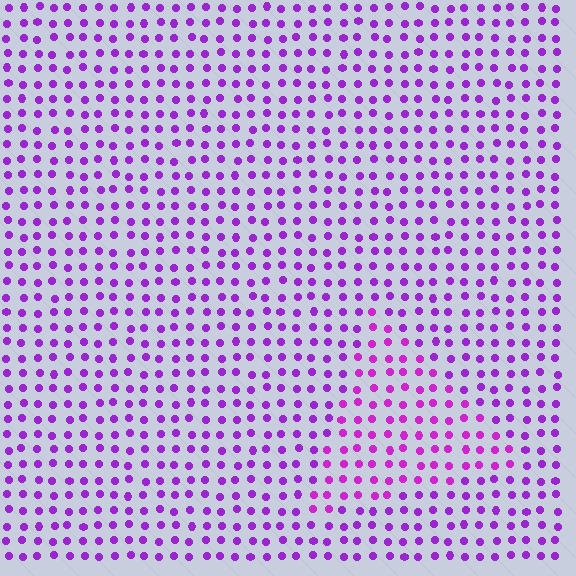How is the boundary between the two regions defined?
The boundary is defined purely by a slight shift in hue (about 19 degrees). Spacing, size, and orientation are identical on both sides.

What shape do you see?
I see a triangle.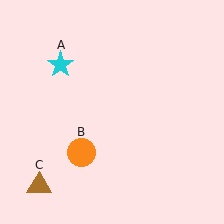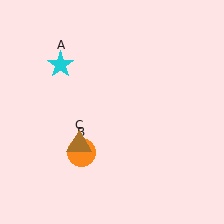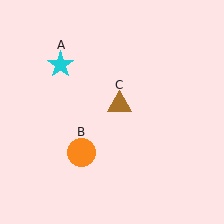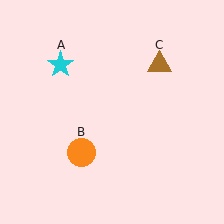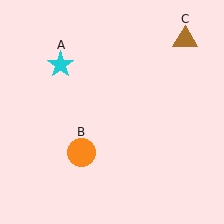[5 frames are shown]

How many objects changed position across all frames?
1 object changed position: brown triangle (object C).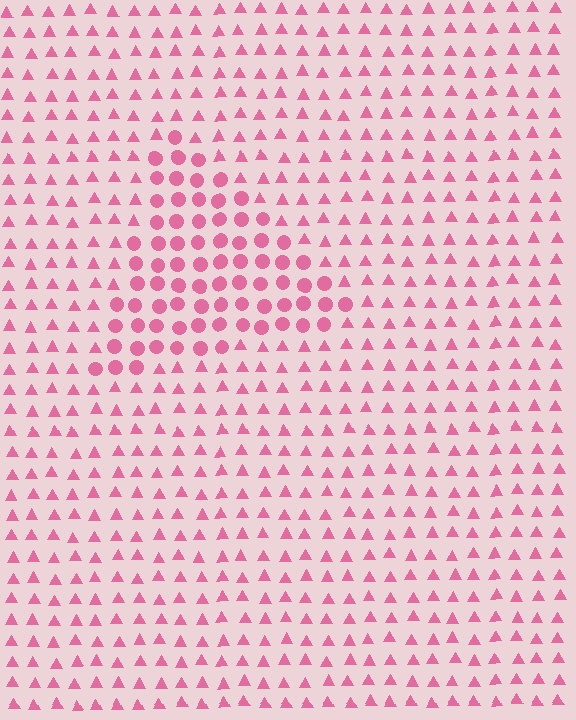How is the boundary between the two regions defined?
The boundary is defined by a change in element shape: circles inside vs. triangles outside. All elements share the same color and spacing.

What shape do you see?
I see a triangle.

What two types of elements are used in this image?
The image uses circles inside the triangle region and triangles outside it.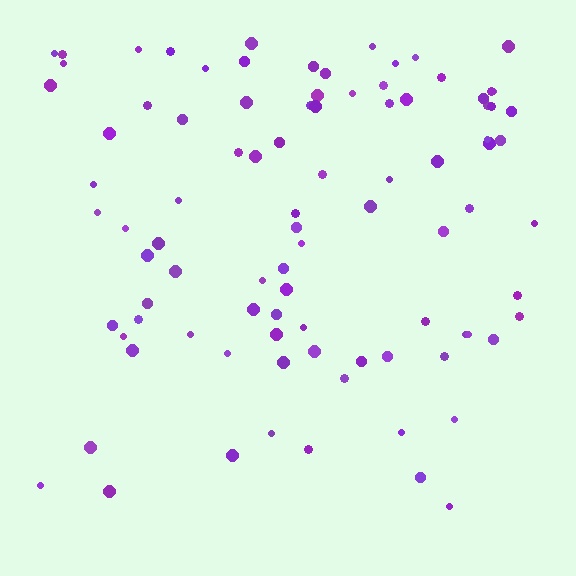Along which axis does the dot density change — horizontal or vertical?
Vertical.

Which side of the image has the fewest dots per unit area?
The bottom.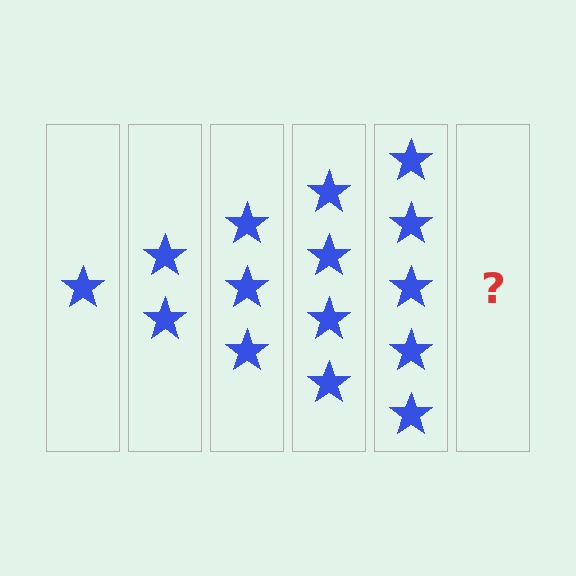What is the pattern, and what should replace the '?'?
The pattern is that each step adds one more star. The '?' should be 6 stars.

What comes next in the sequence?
The next element should be 6 stars.